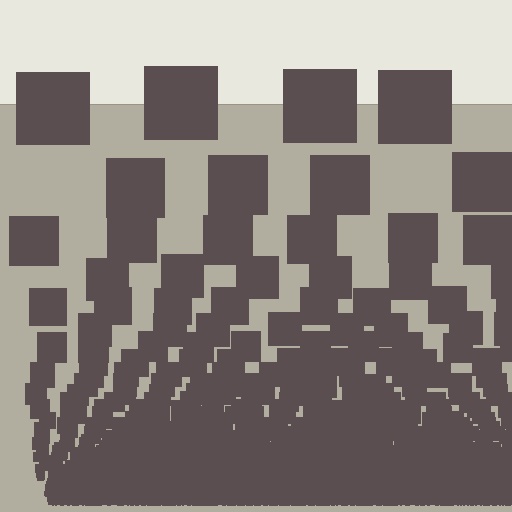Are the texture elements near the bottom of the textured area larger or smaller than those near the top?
Smaller. The gradient is inverted — elements near the bottom are smaller and denser.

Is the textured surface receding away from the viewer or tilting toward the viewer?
The surface appears to tilt toward the viewer. Texture elements get larger and sparser toward the top.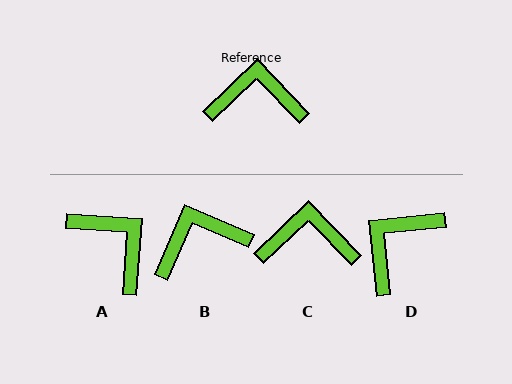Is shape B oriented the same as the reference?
No, it is off by about 23 degrees.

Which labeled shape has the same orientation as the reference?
C.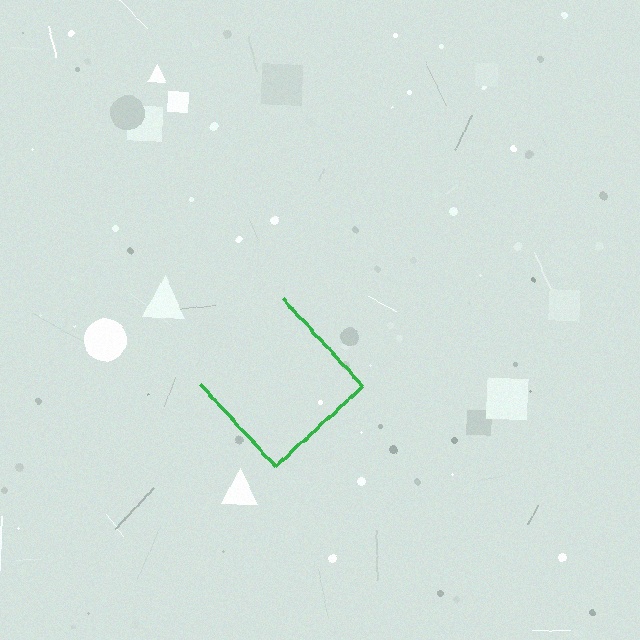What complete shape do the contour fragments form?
The contour fragments form a diamond.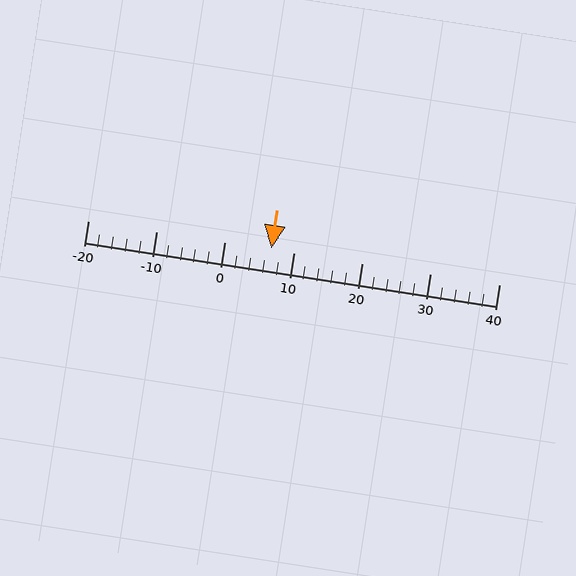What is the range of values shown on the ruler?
The ruler shows values from -20 to 40.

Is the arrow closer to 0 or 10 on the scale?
The arrow is closer to 10.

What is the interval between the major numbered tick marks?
The major tick marks are spaced 10 units apart.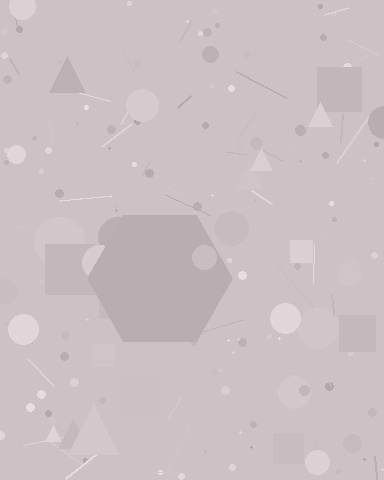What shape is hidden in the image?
A hexagon is hidden in the image.